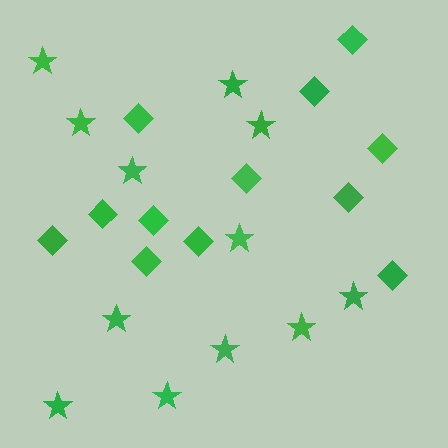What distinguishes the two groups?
There are 2 groups: one group of diamonds (12) and one group of stars (12).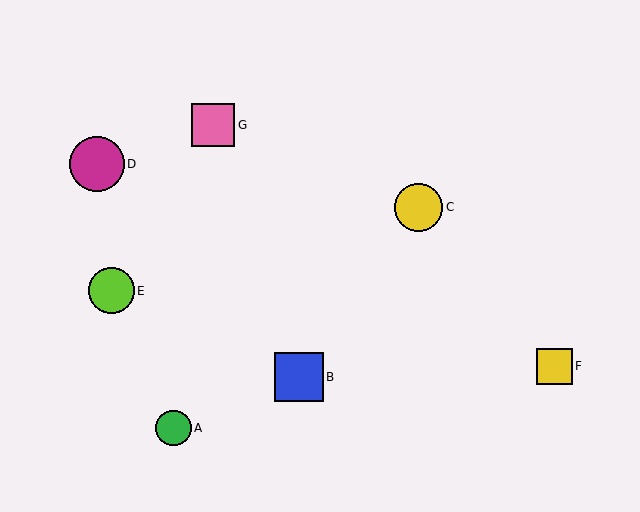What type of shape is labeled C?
Shape C is a yellow circle.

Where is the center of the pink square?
The center of the pink square is at (213, 125).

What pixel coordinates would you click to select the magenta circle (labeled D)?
Click at (97, 164) to select the magenta circle D.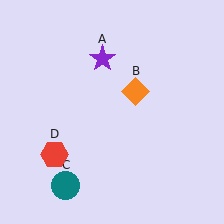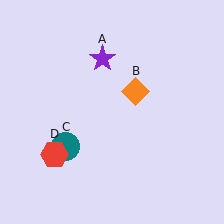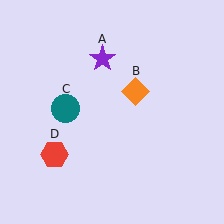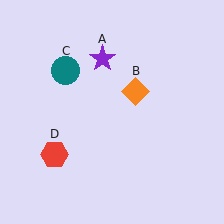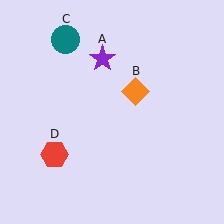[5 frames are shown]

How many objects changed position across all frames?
1 object changed position: teal circle (object C).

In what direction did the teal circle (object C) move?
The teal circle (object C) moved up.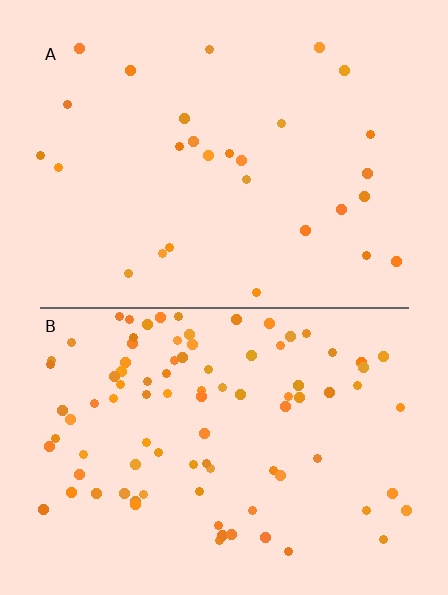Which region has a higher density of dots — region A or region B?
B (the bottom).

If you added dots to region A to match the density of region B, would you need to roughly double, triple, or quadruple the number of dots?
Approximately triple.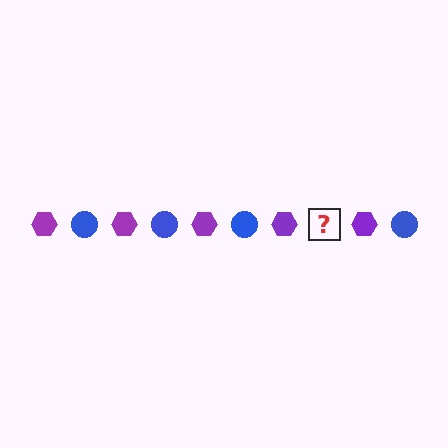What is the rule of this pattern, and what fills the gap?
The rule is that the pattern alternates between purple hexagon and blue circle. The gap should be filled with a blue circle.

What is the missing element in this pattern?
The missing element is a blue circle.